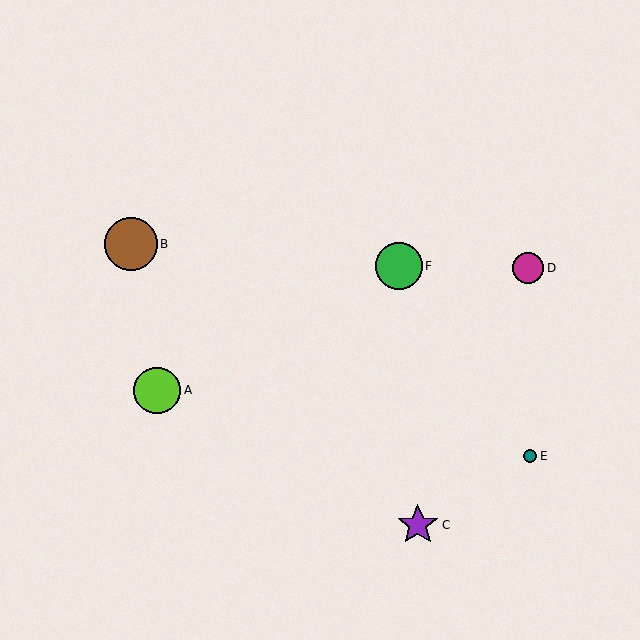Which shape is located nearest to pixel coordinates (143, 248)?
The brown circle (labeled B) at (131, 244) is nearest to that location.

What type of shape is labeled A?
Shape A is a lime circle.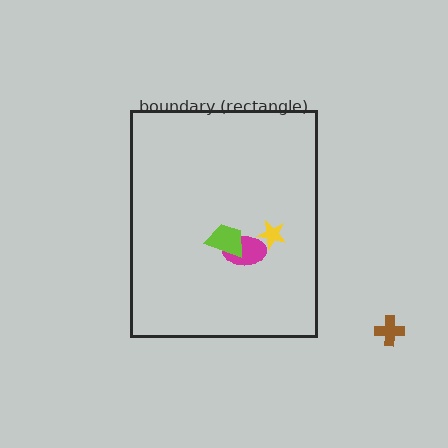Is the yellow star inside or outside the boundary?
Inside.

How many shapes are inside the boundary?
3 inside, 1 outside.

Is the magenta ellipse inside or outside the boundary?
Inside.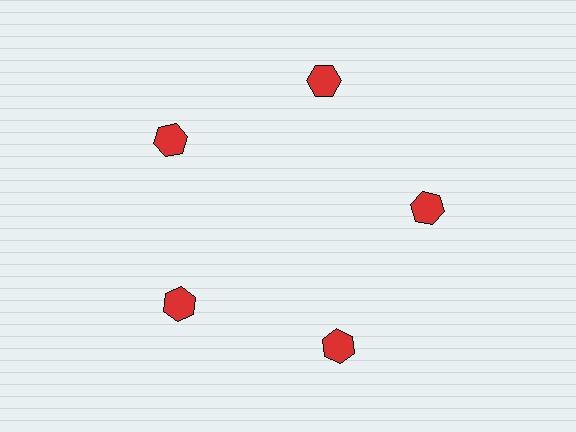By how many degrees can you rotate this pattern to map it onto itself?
The pattern maps onto itself every 72 degrees of rotation.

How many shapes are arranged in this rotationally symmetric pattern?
There are 5 shapes, arranged in 5 groups of 1.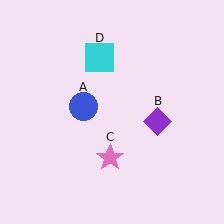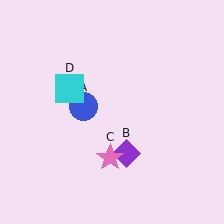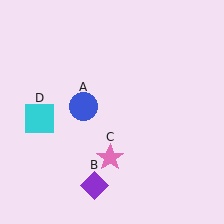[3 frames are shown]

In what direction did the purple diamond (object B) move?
The purple diamond (object B) moved down and to the left.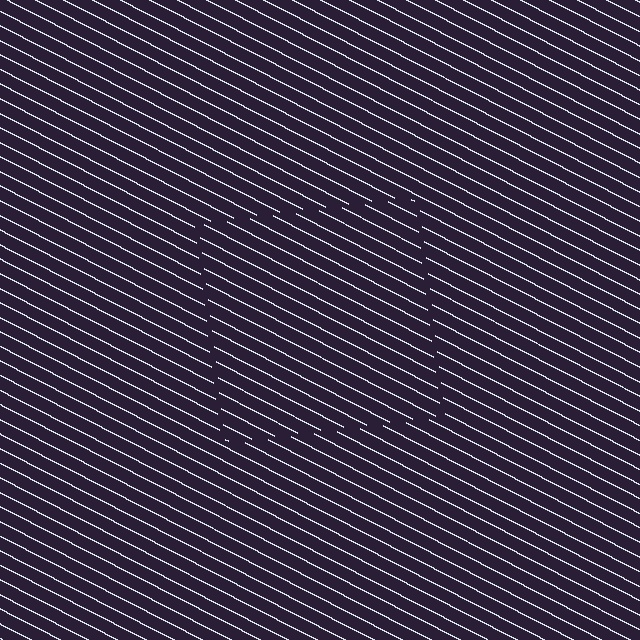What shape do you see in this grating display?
An illusory square. The interior of the shape contains the same grating, shifted by half a period — the contour is defined by the phase discontinuity where line-ends from the inner and outer gratings abut.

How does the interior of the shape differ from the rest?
The interior of the shape contains the same grating, shifted by half a period — the contour is defined by the phase discontinuity where line-ends from the inner and outer gratings abut.